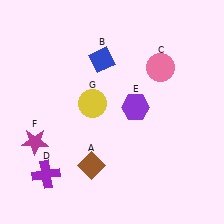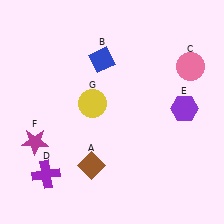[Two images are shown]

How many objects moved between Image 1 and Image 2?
2 objects moved between the two images.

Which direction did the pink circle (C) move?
The pink circle (C) moved right.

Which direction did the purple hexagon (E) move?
The purple hexagon (E) moved right.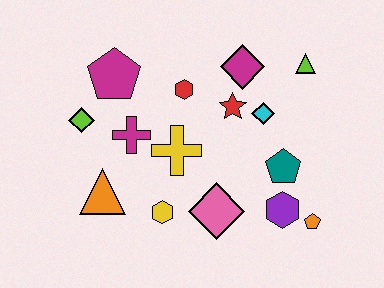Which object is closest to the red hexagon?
The red star is closest to the red hexagon.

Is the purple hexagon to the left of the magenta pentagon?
No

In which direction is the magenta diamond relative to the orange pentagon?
The magenta diamond is above the orange pentagon.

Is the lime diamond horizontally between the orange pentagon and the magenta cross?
No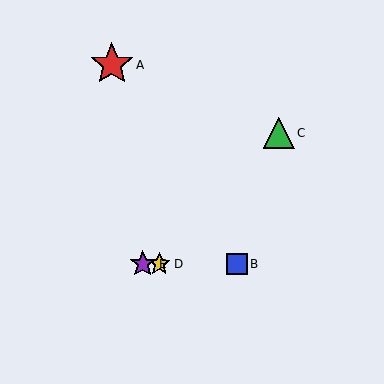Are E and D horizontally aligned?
Yes, both are at y≈264.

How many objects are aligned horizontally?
3 objects (B, D, E) are aligned horizontally.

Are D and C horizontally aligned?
No, D is at y≈264 and C is at y≈133.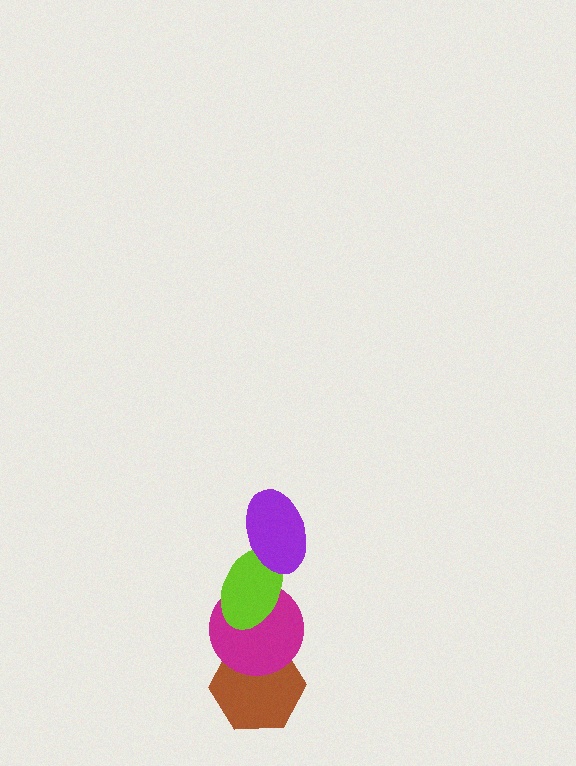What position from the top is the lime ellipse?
The lime ellipse is 2nd from the top.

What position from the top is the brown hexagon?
The brown hexagon is 4th from the top.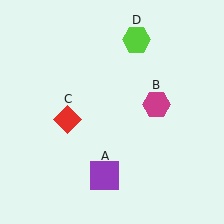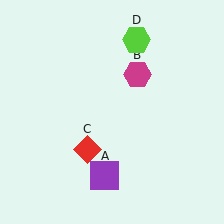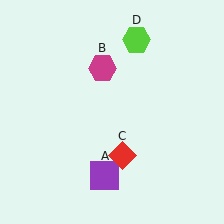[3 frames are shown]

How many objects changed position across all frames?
2 objects changed position: magenta hexagon (object B), red diamond (object C).